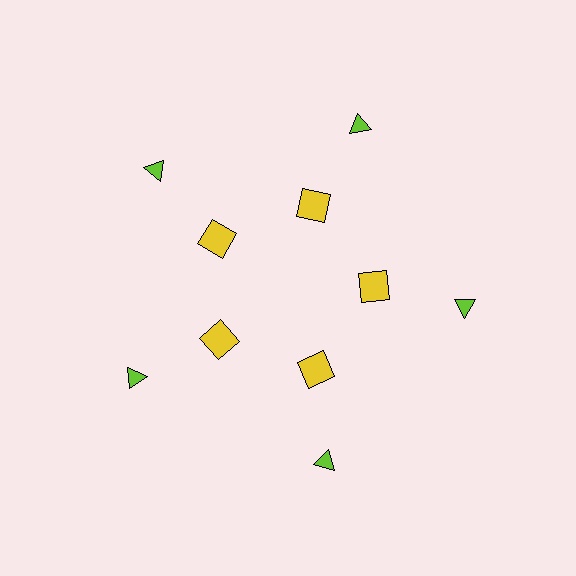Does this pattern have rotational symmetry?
Yes, this pattern has 5-fold rotational symmetry. It looks the same after rotating 72 degrees around the center.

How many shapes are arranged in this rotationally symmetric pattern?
There are 10 shapes, arranged in 5 groups of 2.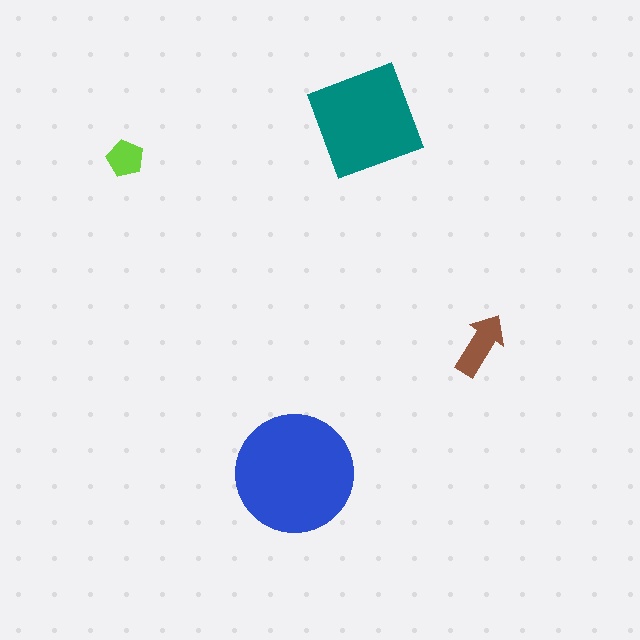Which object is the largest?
The blue circle.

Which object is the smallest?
The lime pentagon.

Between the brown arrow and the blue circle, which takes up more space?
The blue circle.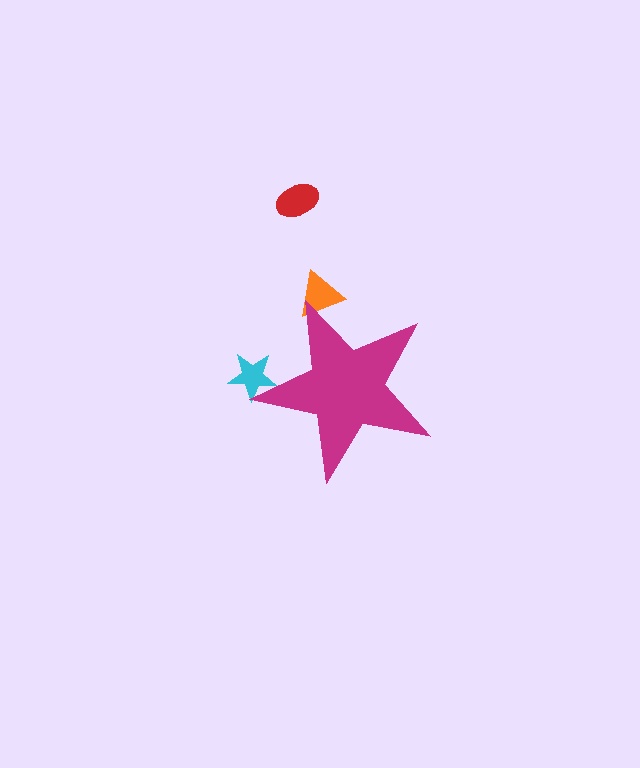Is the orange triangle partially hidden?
Yes, the orange triangle is partially hidden behind the magenta star.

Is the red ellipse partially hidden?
No, the red ellipse is fully visible.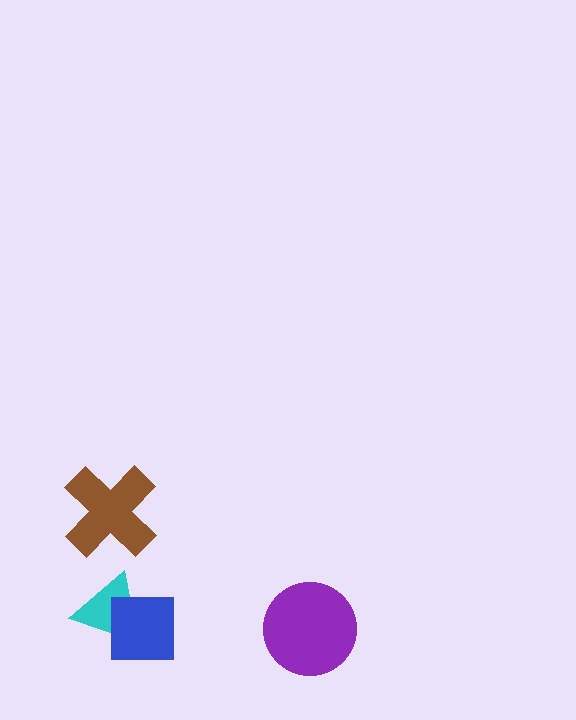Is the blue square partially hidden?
No, no other shape covers it.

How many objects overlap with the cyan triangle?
1 object overlaps with the cyan triangle.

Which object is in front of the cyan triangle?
The blue square is in front of the cyan triangle.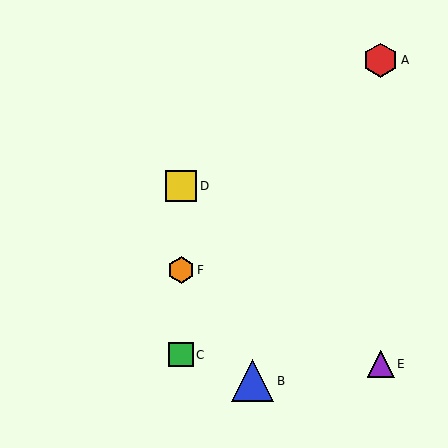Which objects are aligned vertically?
Objects C, D, F are aligned vertically.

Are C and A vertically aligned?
No, C is at x≈181 and A is at x≈381.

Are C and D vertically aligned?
Yes, both are at x≈181.